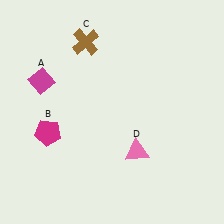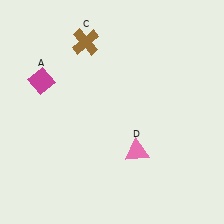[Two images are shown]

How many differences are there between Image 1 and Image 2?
There is 1 difference between the two images.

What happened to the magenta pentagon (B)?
The magenta pentagon (B) was removed in Image 2. It was in the bottom-left area of Image 1.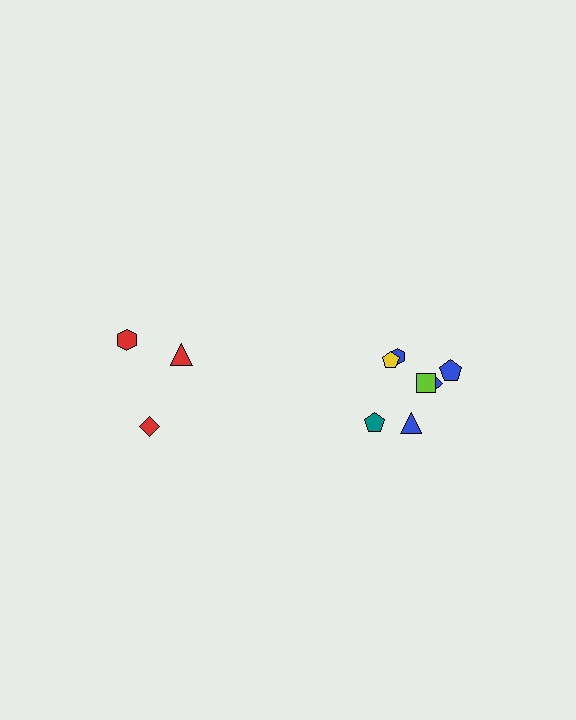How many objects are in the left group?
There are 3 objects.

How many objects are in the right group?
There are 7 objects.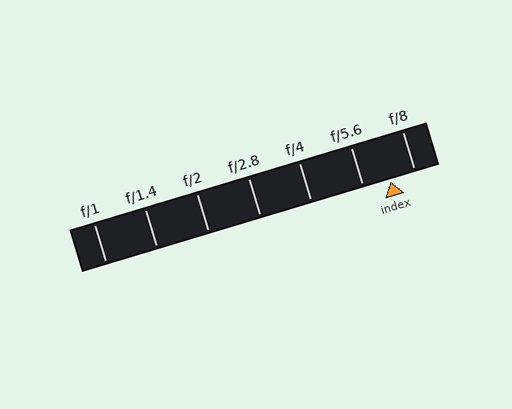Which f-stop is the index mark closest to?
The index mark is closest to f/8.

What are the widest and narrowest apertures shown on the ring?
The widest aperture shown is f/1 and the narrowest is f/8.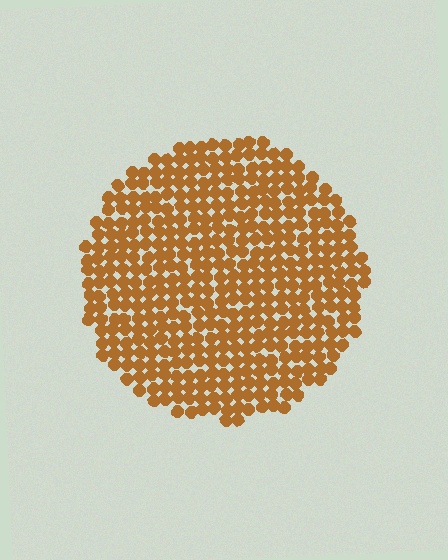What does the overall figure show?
The overall figure shows a circle.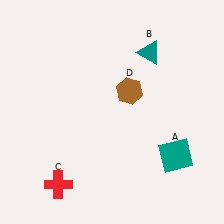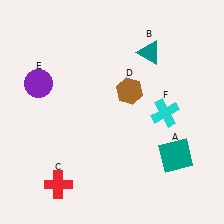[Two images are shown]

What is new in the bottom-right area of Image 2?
A cyan cross (F) was added in the bottom-right area of Image 2.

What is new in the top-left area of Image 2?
A purple circle (E) was added in the top-left area of Image 2.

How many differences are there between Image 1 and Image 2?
There are 2 differences between the two images.